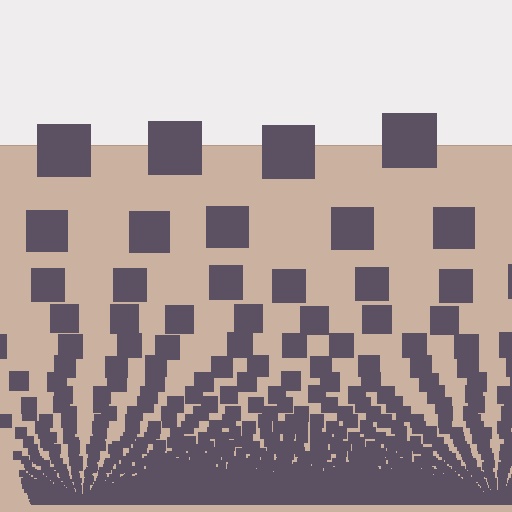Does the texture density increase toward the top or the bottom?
Density increases toward the bottom.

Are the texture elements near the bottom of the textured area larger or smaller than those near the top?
Smaller. The gradient is inverted — elements near the bottom are smaller and denser.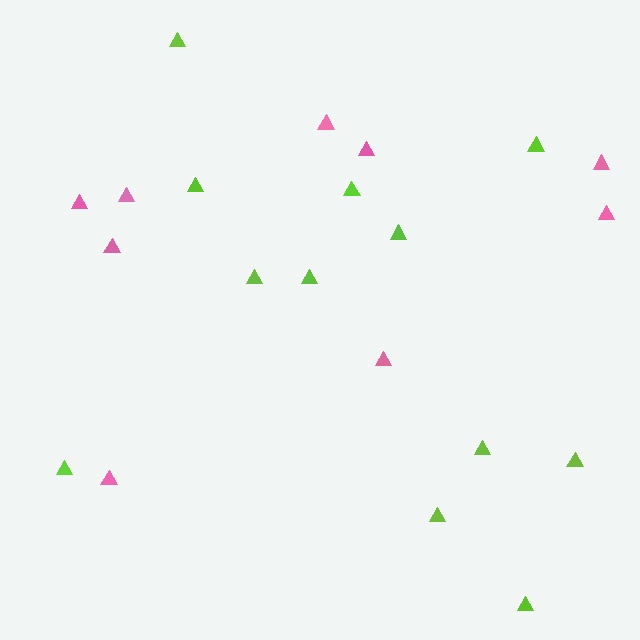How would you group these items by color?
There are 2 groups: one group of lime triangles (12) and one group of pink triangles (9).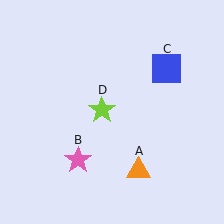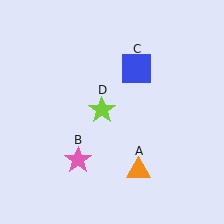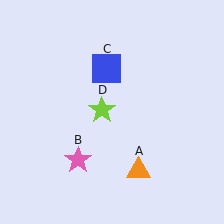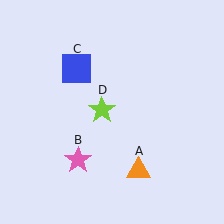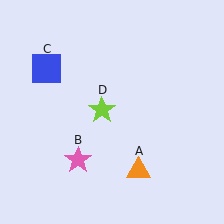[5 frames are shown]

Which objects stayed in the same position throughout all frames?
Orange triangle (object A) and pink star (object B) and lime star (object D) remained stationary.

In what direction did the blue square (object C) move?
The blue square (object C) moved left.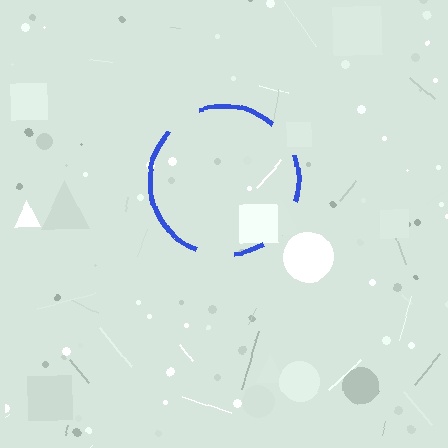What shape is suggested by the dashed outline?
The dashed outline suggests a circle.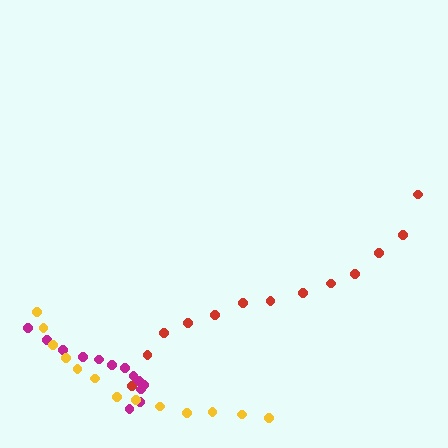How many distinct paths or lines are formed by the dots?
There are 3 distinct paths.